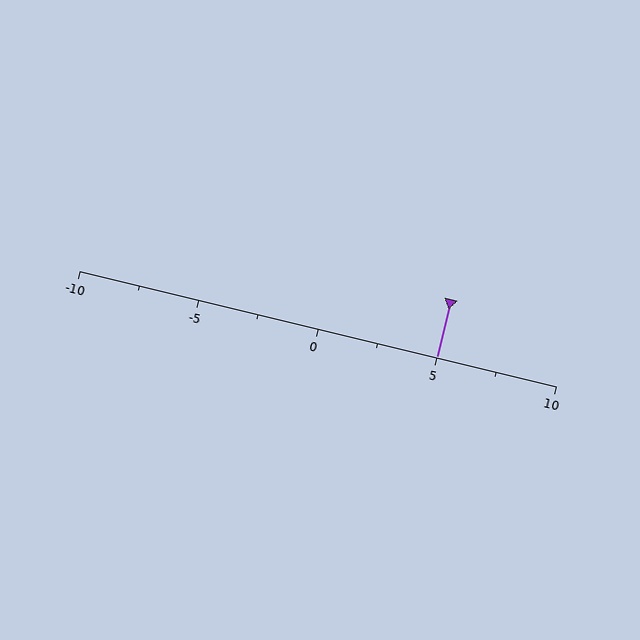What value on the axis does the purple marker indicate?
The marker indicates approximately 5.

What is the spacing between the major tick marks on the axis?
The major ticks are spaced 5 apart.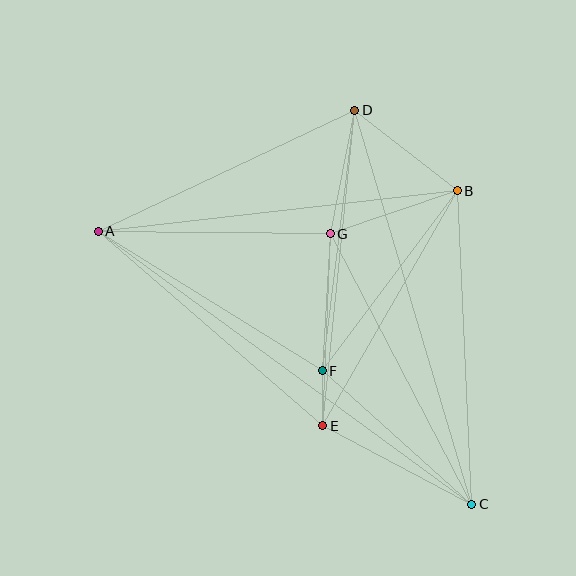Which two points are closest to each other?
Points E and F are closest to each other.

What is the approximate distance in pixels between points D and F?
The distance between D and F is approximately 262 pixels.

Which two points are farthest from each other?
Points A and C are farthest from each other.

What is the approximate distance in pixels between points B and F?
The distance between B and F is approximately 225 pixels.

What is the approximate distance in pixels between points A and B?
The distance between A and B is approximately 361 pixels.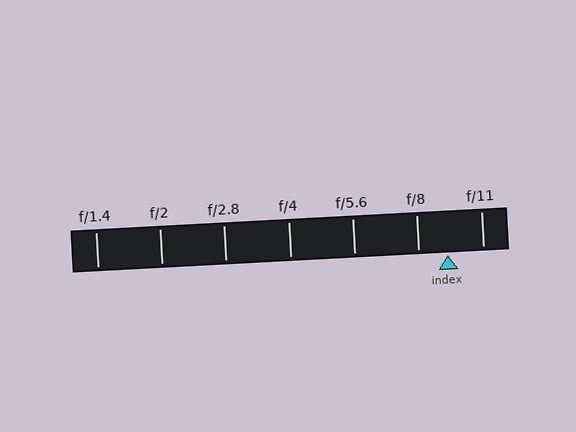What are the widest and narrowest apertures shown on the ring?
The widest aperture shown is f/1.4 and the narrowest is f/11.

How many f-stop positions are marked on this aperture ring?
There are 7 f-stop positions marked.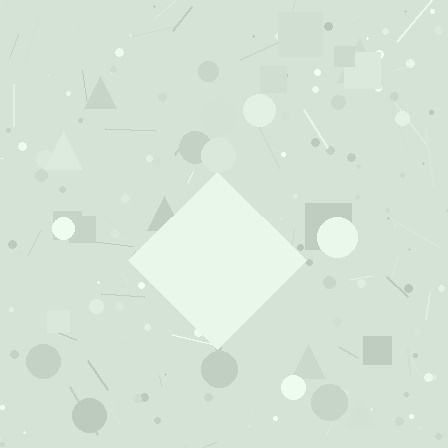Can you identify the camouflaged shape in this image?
The camouflaged shape is a diamond.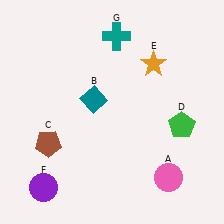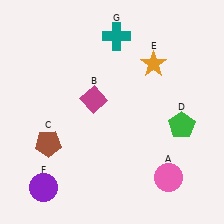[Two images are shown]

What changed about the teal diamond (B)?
In Image 1, B is teal. In Image 2, it changed to magenta.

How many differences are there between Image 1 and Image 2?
There is 1 difference between the two images.